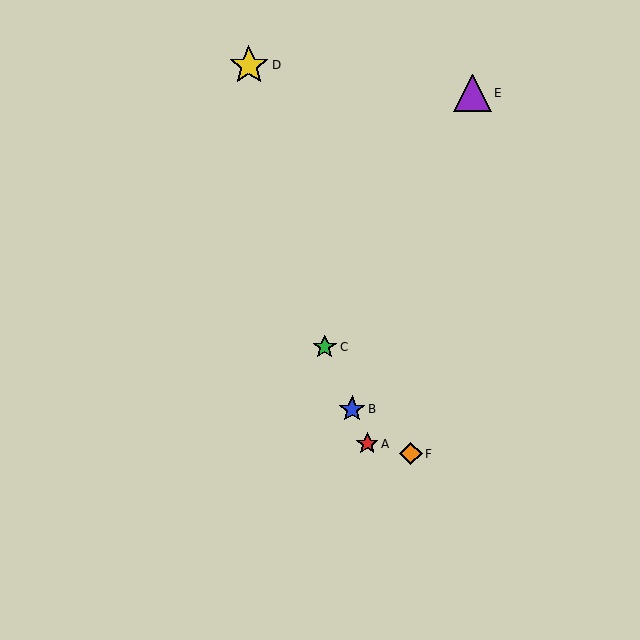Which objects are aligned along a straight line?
Objects A, B, C are aligned along a straight line.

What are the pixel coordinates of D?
Object D is at (249, 65).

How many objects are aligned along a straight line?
3 objects (A, B, C) are aligned along a straight line.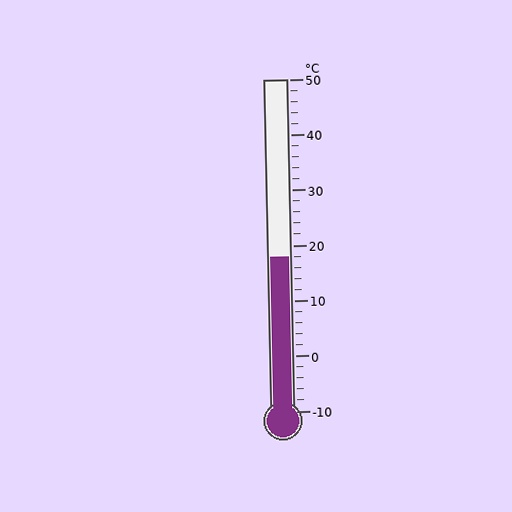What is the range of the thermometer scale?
The thermometer scale ranges from -10°C to 50°C.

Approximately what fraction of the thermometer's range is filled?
The thermometer is filled to approximately 45% of its range.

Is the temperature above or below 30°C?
The temperature is below 30°C.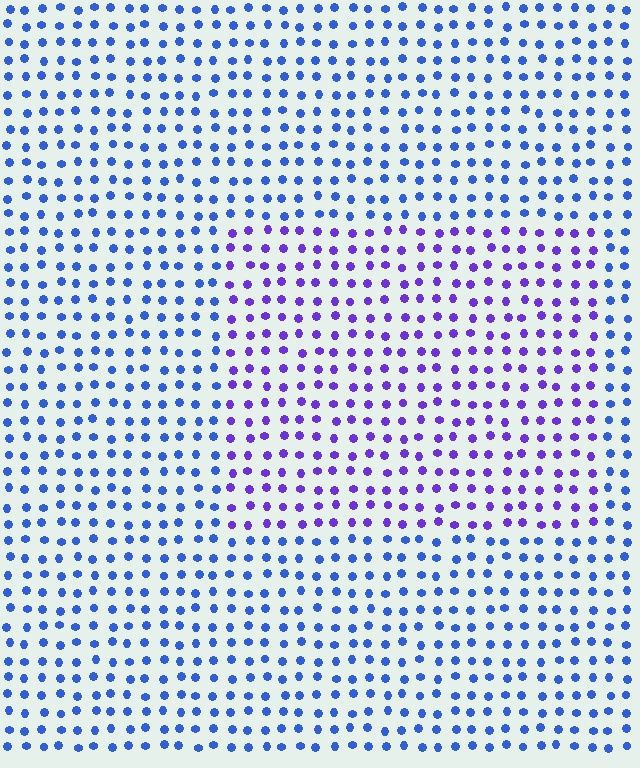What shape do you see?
I see a rectangle.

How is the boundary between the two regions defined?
The boundary is defined purely by a slight shift in hue (about 39 degrees). Spacing, size, and orientation are identical on both sides.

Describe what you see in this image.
The image is filled with small blue elements in a uniform arrangement. A rectangle-shaped region is visible where the elements are tinted to a slightly different hue, forming a subtle color boundary.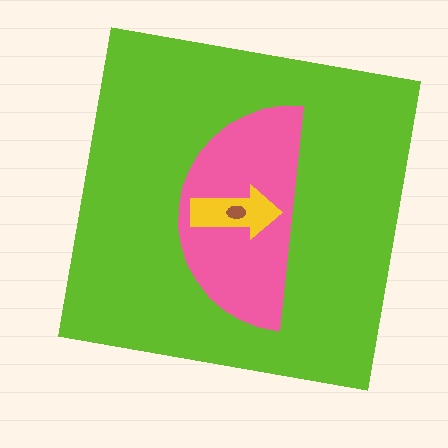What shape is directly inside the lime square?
The pink semicircle.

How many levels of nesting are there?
4.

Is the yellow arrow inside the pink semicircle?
Yes.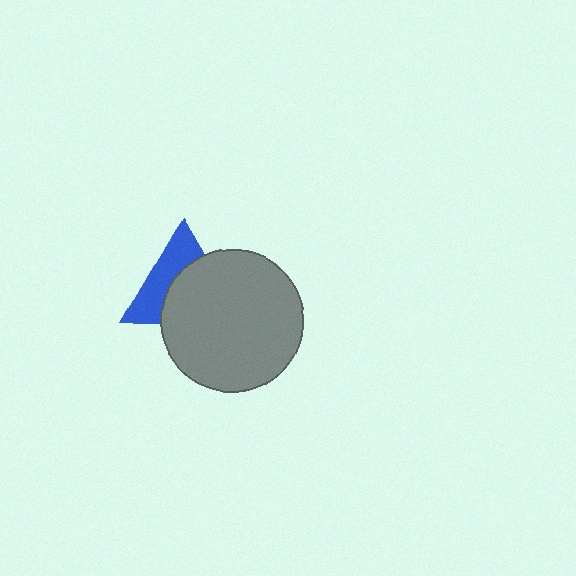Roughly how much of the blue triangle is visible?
About half of it is visible (roughly 45%).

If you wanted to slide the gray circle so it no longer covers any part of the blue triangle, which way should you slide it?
Slide it toward the lower-right — that is the most direct way to separate the two shapes.